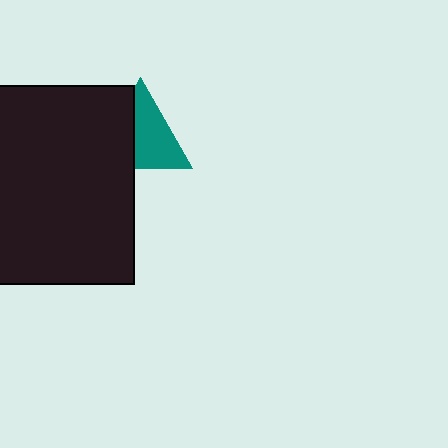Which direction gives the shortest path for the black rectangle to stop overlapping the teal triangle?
Moving left gives the shortest separation.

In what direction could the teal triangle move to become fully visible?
The teal triangle could move right. That would shift it out from behind the black rectangle entirely.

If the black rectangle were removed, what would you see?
You would see the complete teal triangle.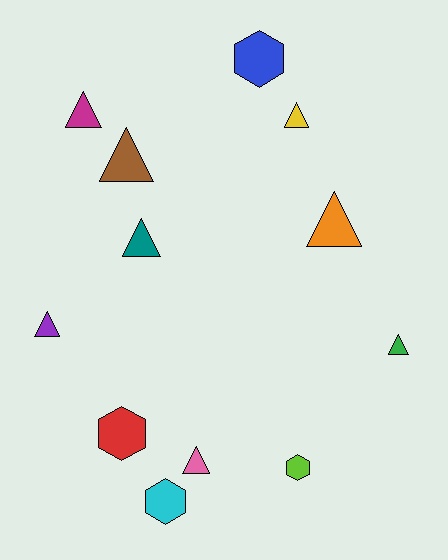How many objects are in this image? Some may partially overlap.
There are 12 objects.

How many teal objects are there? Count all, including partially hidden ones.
There is 1 teal object.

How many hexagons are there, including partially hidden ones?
There are 4 hexagons.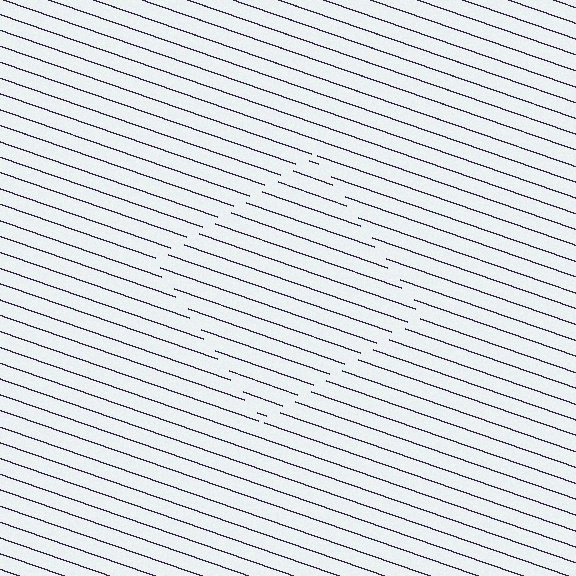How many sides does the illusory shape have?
4 sides — the line-ends trace a square.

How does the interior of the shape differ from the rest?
The interior of the shape contains the same grating, shifted by half a period — the contour is defined by the phase discontinuity where line-ends from the inner and outer gratings abut.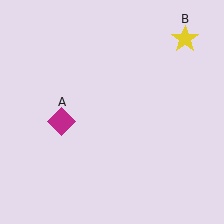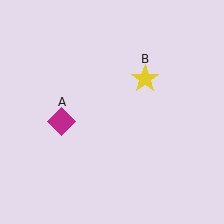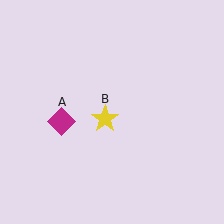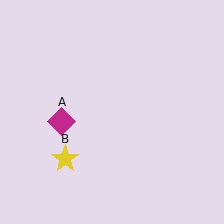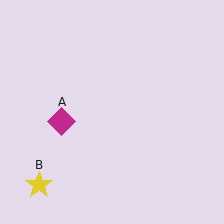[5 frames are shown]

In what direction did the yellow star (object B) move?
The yellow star (object B) moved down and to the left.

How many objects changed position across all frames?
1 object changed position: yellow star (object B).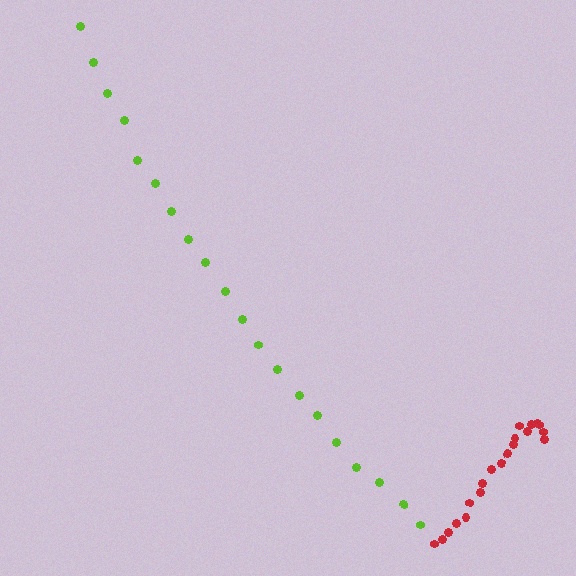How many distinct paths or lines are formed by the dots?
There are 2 distinct paths.